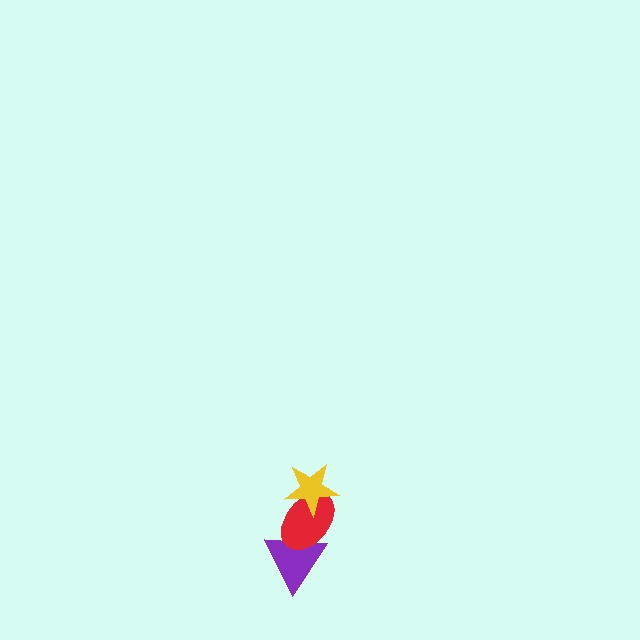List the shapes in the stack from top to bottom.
From top to bottom: the yellow star, the red ellipse, the purple triangle.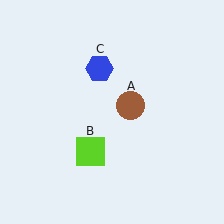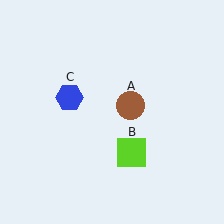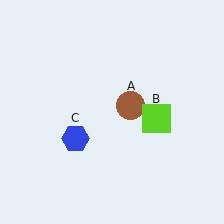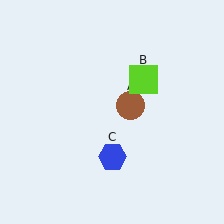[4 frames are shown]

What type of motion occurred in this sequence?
The lime square (object B), blue hexagon (object C) rotated counterclockwise around the center of the scene.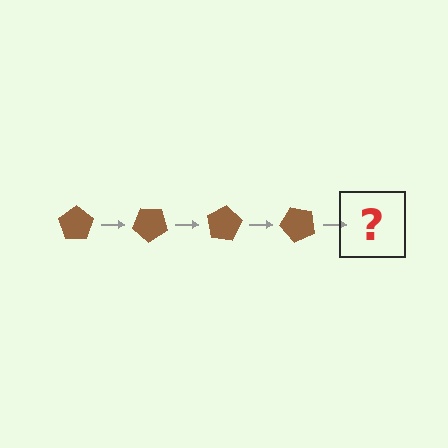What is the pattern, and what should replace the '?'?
The pattern is that the pentagon rotates 40 degrees each step. The '?' should be a brown pentagon rotated 160 degrees.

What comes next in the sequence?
The next element should be a brown pentagon rotated 160 degrees.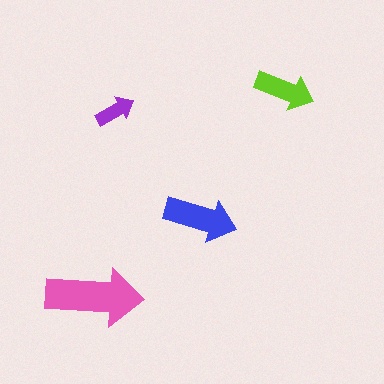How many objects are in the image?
There are 4 objects in the image.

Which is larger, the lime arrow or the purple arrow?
The lime one.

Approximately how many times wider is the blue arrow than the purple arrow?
About 2 times wider.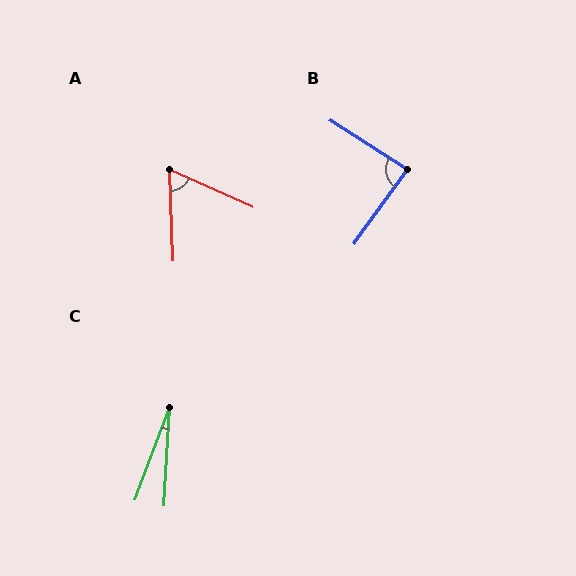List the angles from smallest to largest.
C (17°), A (64°), B (87°).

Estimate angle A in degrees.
Approximately 64 degrees.